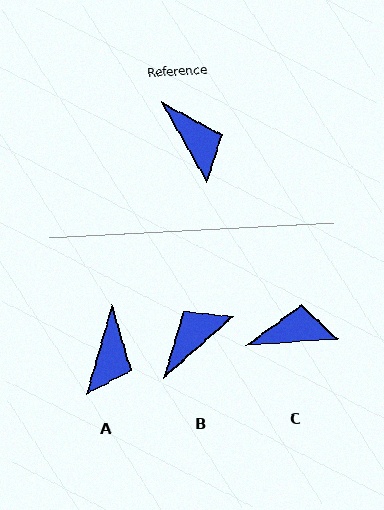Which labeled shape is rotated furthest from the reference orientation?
B, about 102 degrees away.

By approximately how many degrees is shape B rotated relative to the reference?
Approximately 102 degrees counter-clockwise.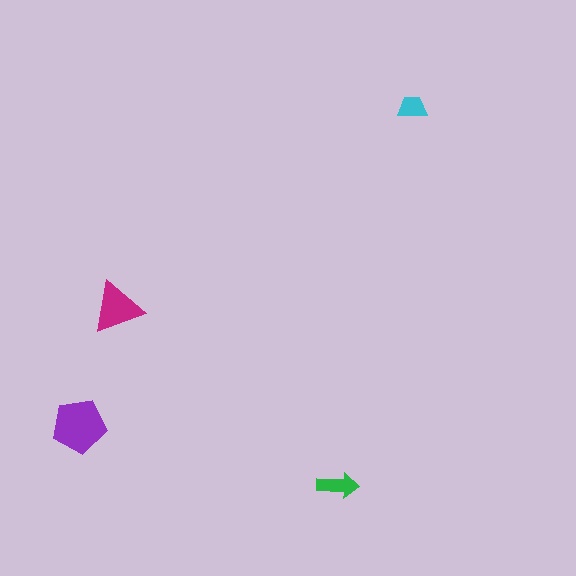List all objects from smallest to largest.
The cyan trapezoid, the green arrow, the magenta triangle, the purple pentagon.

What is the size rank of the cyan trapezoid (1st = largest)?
4th.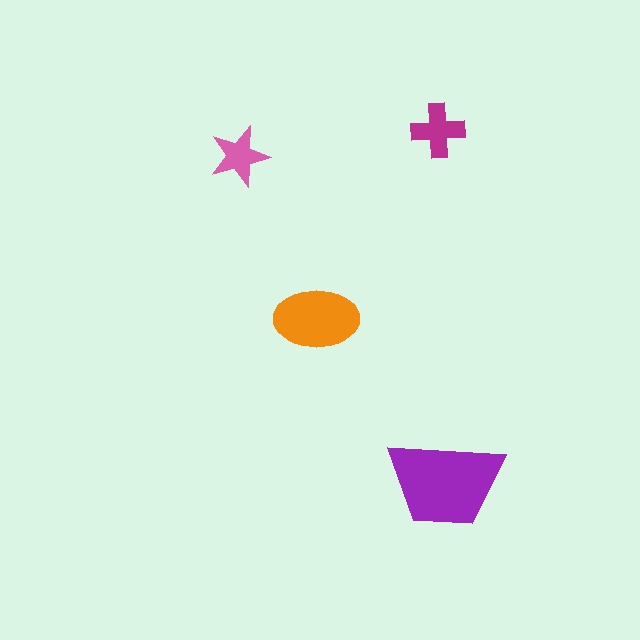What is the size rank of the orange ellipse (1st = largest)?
2nd.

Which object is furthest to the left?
The pink star is leftmost.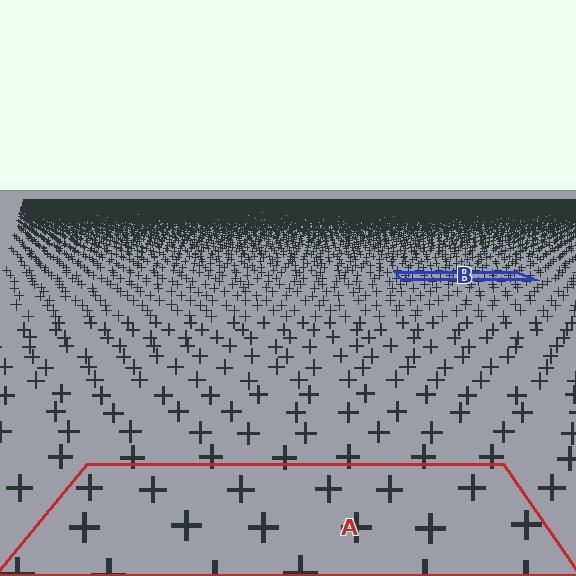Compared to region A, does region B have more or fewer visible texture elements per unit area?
Region B has more texture elements per unit area — they are packed more densely because it is farther away.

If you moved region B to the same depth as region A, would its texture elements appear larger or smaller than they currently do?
They would appear larger. At a closer depth, the same texture elements are projected at a bigger on-screen size.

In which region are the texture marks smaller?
The texture marks are smaller in region B, because it is farther away.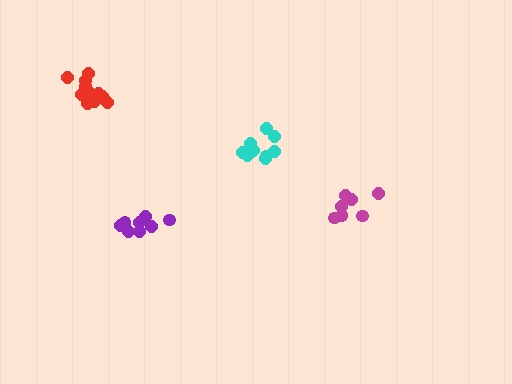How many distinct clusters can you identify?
There are 4 distinct clusters.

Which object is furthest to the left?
The red cluster is leftmost.